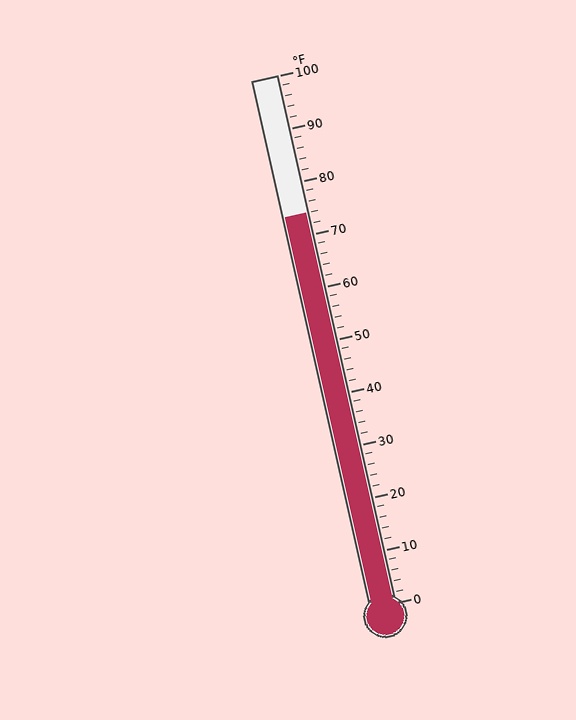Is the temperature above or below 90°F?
The temperature is below 90°F.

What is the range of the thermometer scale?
The thermometer scale ranges from 0°F to 100°F.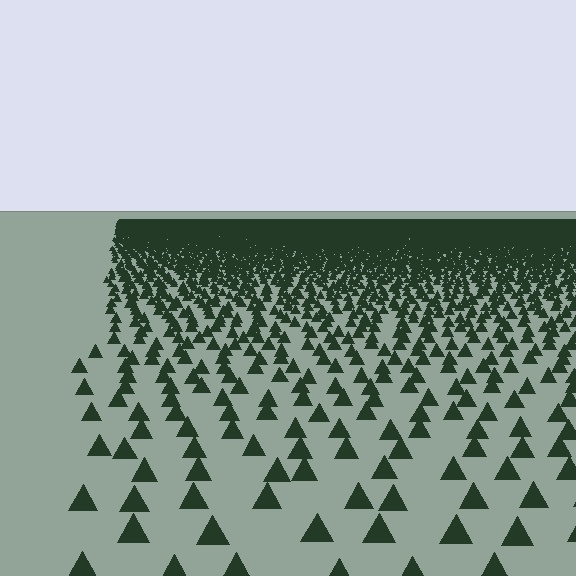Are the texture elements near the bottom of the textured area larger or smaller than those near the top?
Larger. Near the bottom, elements are closer to the viewer and appear at a bigger on-screen size.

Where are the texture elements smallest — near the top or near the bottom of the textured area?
Near the top.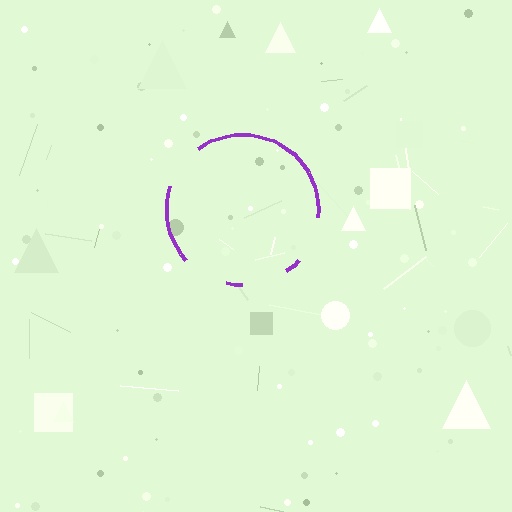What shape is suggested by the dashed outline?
The dashed outline suggests a circle.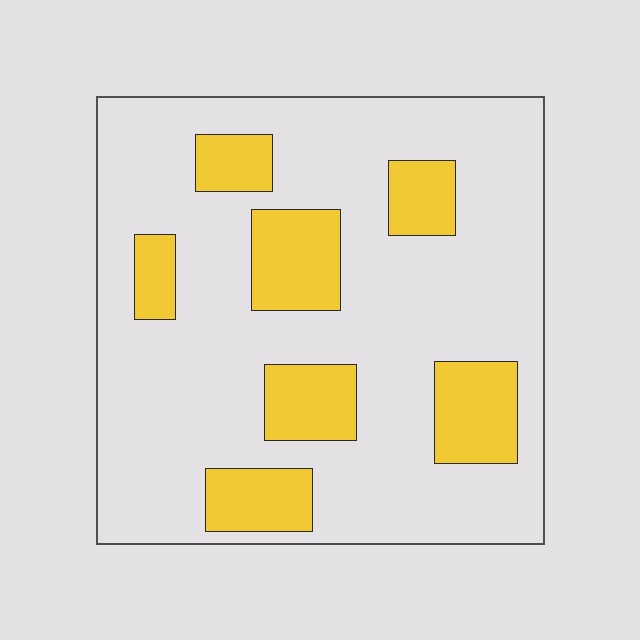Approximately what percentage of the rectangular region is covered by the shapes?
Approximately 20%.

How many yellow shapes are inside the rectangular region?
7.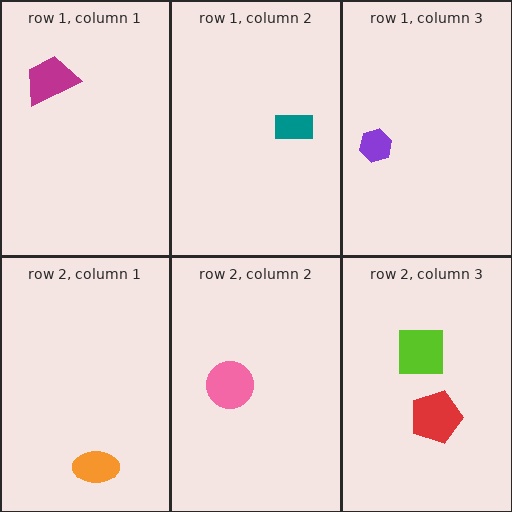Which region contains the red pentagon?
The row 2, column 3 region.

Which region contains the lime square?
The row 2, column 3 region.